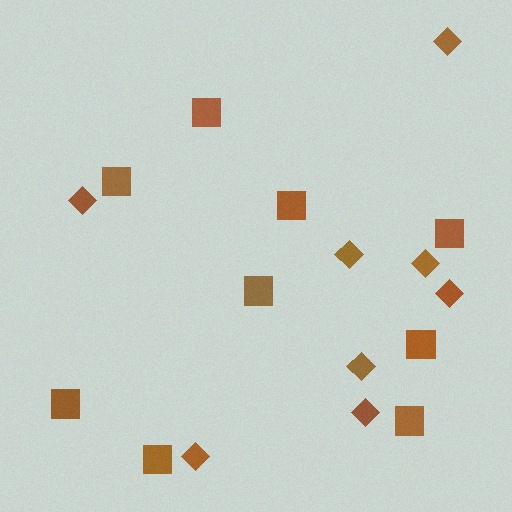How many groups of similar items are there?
There are 2 groups: one group of squares (9) and one group of diamonds (8).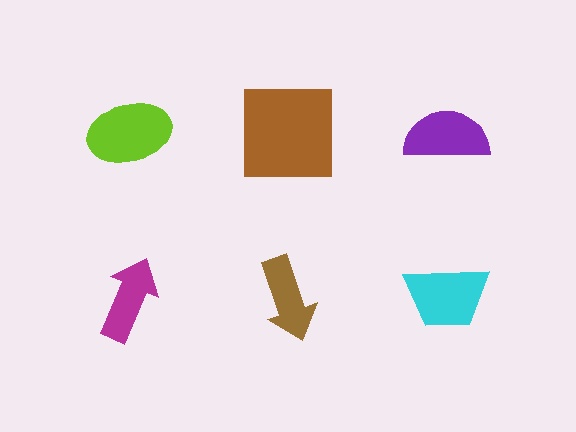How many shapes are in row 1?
3 shapes.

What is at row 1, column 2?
A brown square.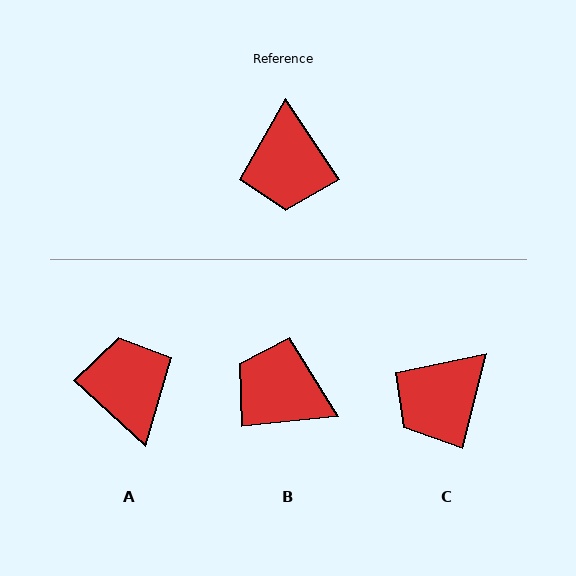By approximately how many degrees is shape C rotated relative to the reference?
Approximately 48 degrees clockwise.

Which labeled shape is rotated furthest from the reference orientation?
A, about 167 degrees away.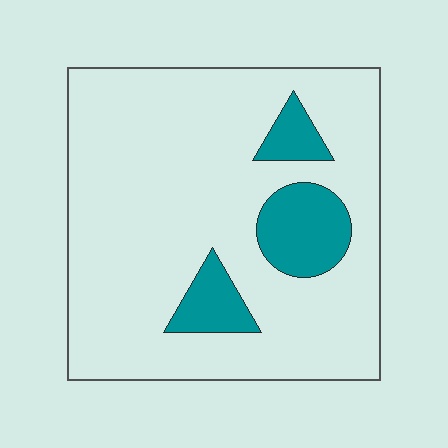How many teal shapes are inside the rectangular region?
3.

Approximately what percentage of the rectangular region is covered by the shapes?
Approximately 15%.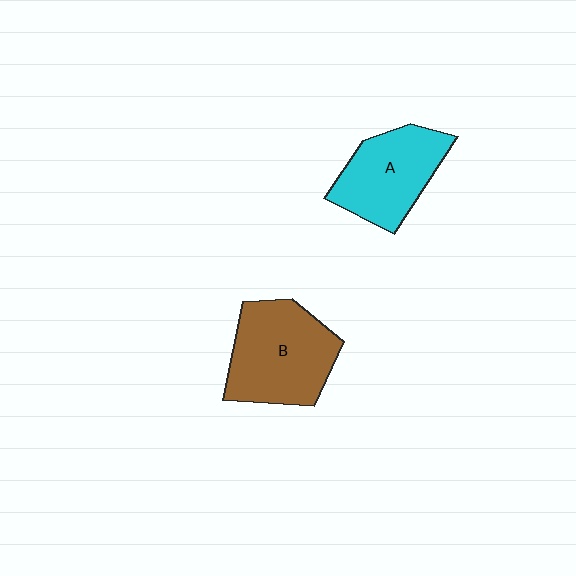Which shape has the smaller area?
Shape A (cyan).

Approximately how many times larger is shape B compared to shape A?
Approximately 1.2 times.